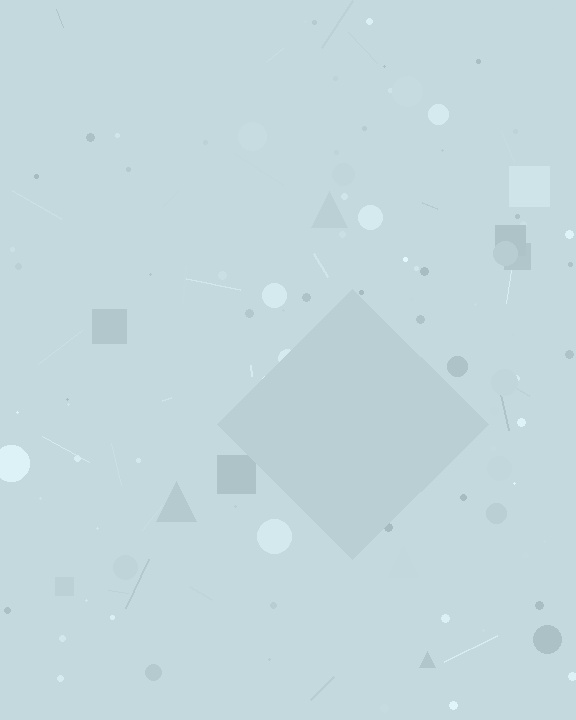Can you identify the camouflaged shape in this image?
The camouflaged shape is a diamond.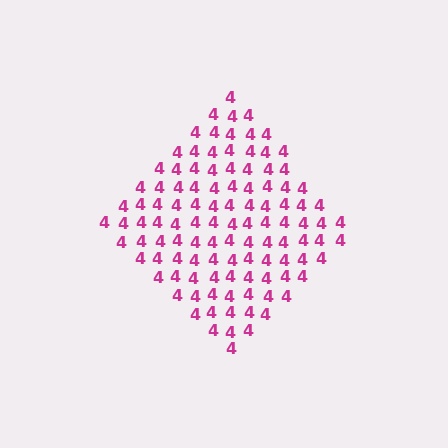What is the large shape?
The large shape is a diamond.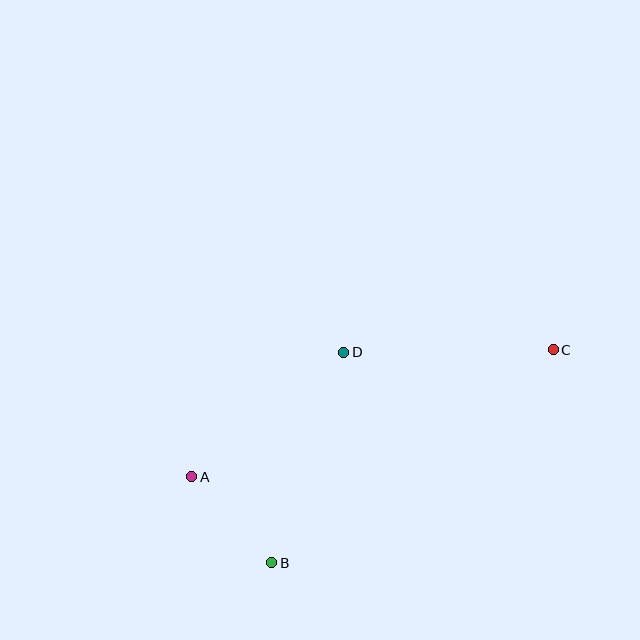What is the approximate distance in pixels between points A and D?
The distance between A and D is approximately 197 pixels.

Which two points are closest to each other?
Points A and B are closest to each other.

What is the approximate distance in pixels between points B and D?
The distance between B and D is approximately 223 pixels.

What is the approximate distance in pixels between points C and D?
The distance between C and D is approximately 210 pixels.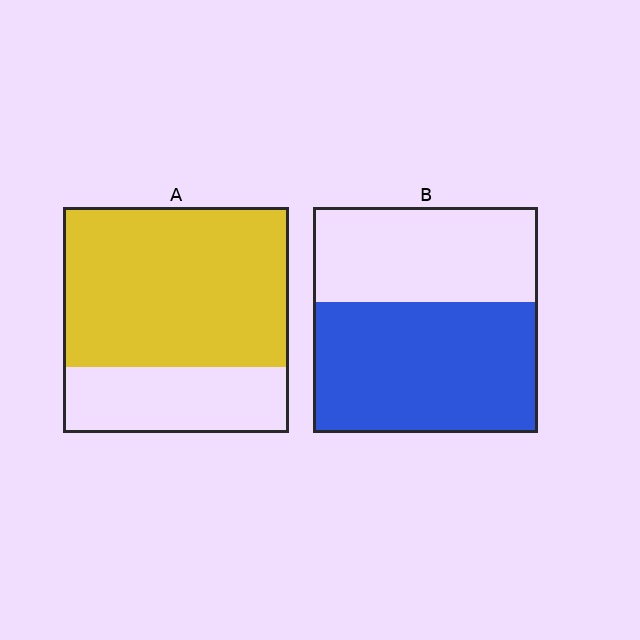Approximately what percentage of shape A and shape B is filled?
A is approximately 70% and B is approximately 60%.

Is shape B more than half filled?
Yes.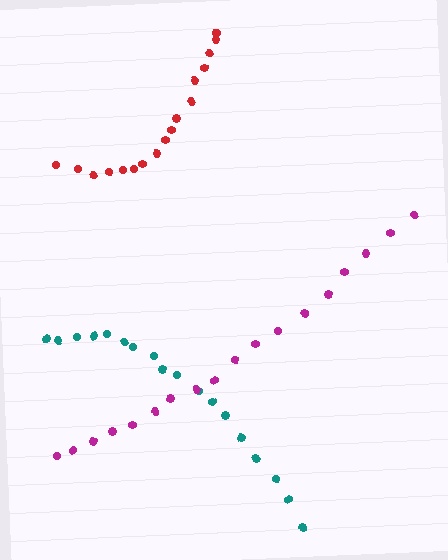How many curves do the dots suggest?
There are 3 distinct paths.